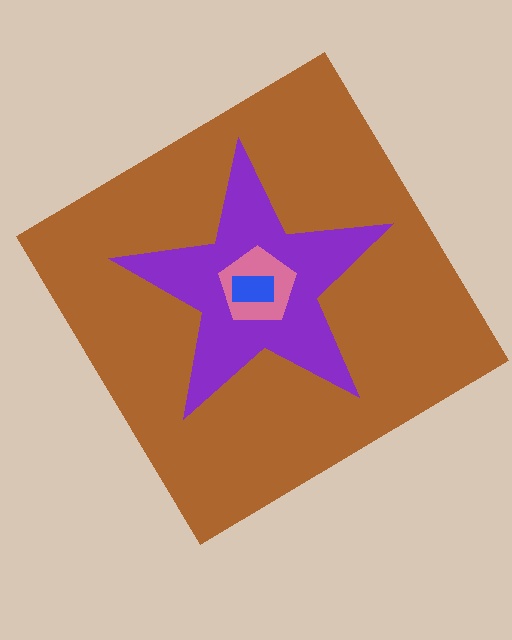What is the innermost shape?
The blue rectangle.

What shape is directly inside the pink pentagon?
The blue rectangle.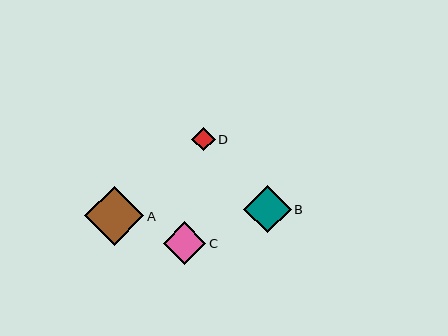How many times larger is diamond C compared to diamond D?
Diamond C is approximately 1.8 times the size of diamond D.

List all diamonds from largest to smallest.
From largest to smallest: A, B, C, D.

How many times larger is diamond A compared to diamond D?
Diamond A is approximately 2.5 times the size of diamond D.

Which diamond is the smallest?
Diamond D is the smallest with a size of approximately 24 pixels.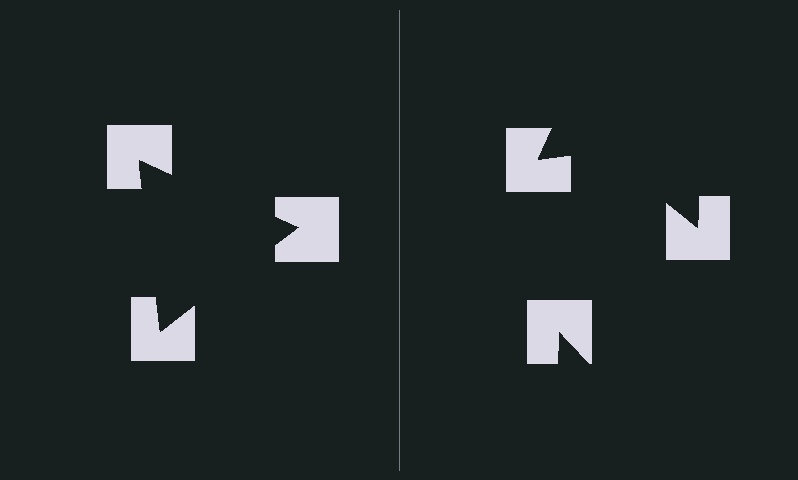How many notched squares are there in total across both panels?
6 — 3 on each side.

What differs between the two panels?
The notched squares are positioned identically on both sides; only the wedge orientations differ. On the left they align to a triangle; on the right they are misaligned.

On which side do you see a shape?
An illusory triangle appears on the left side. On the right side the wedge cuts are rotated, so no coherent shape forms.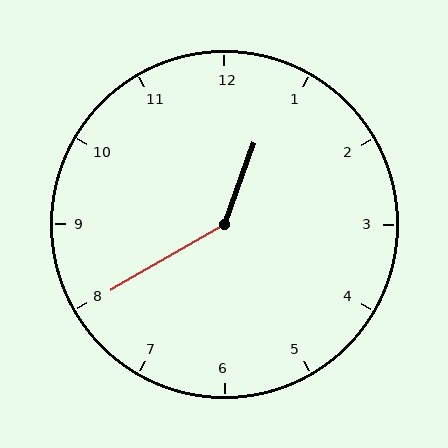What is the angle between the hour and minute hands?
Approximately 140 degrees.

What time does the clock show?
12:40.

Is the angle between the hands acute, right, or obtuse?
It is obtuse.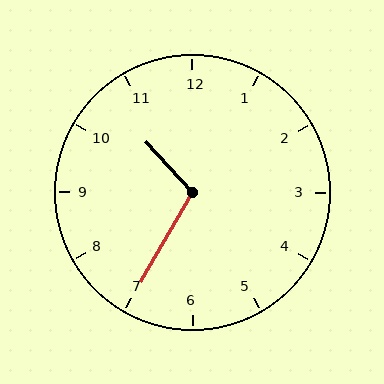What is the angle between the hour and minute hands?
Approximately 108 degrees.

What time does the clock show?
10:35.